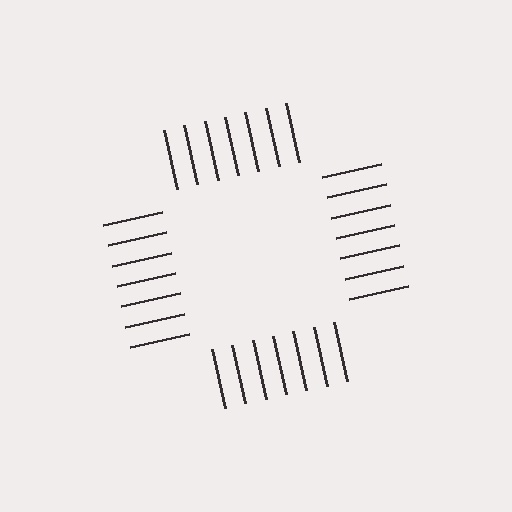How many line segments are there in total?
28 — 7 along each of the 4 edges.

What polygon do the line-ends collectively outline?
An illusory square — the line segments terminate on its edges but no continuous stroke is drawn.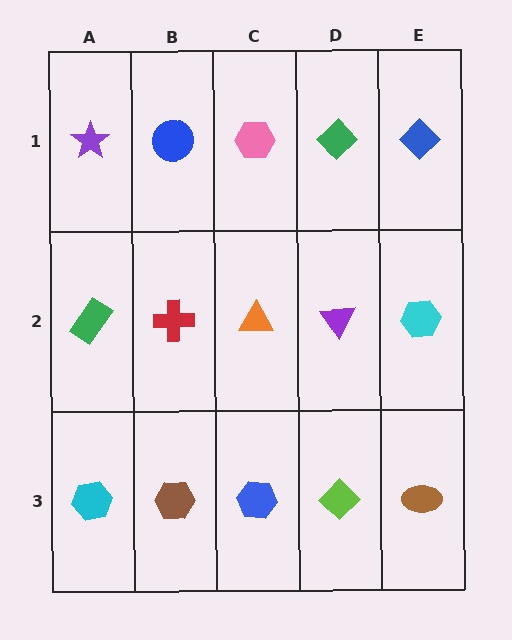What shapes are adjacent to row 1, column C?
An orange triangle (row 2, column C), a blue circle (row 1, column B), a green diamond (row 1, column D).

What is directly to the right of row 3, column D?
A brown ellipse.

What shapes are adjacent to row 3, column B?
A red cross (row 2, column B), a cyan hexagon (row 3, column A), a blue hexagon (row 3, column C).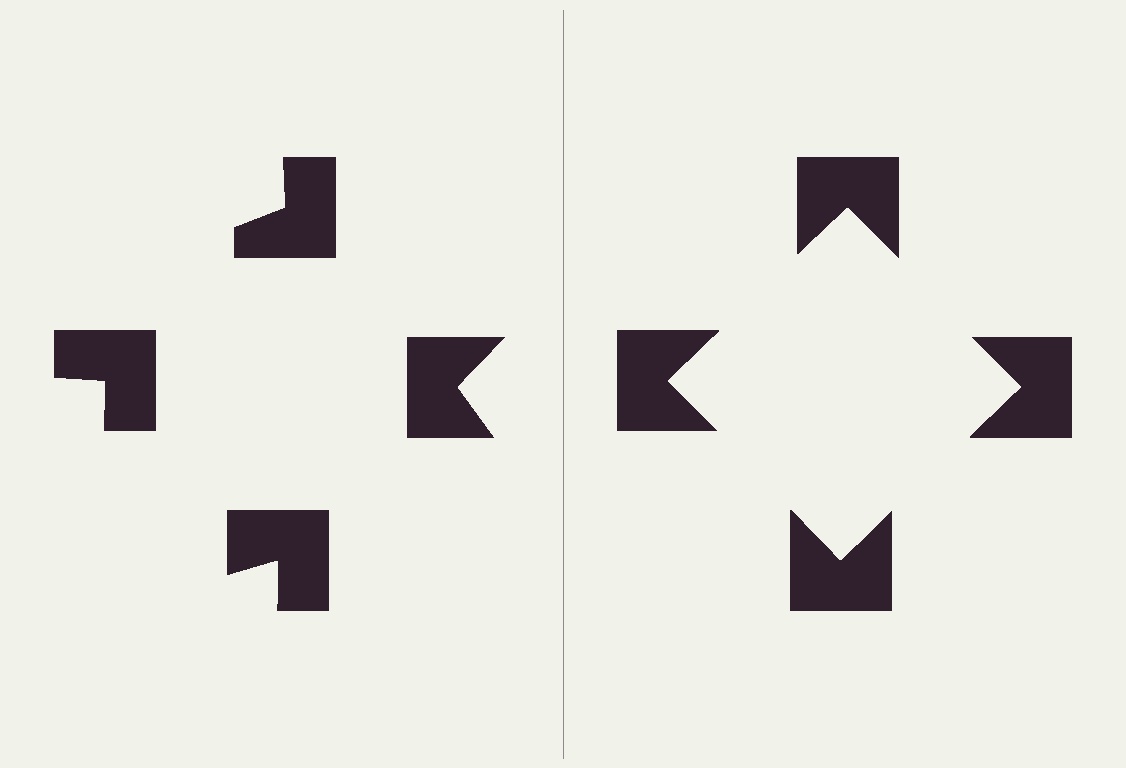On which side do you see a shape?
An illusory square appears on the right side. On the left side the wedge cuts are rotated, so no coherent shape forms.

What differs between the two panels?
The notched squares are positioned identically on both sides; only the wedge orientations differ. On the right they align to a square; on the left they are misaligned.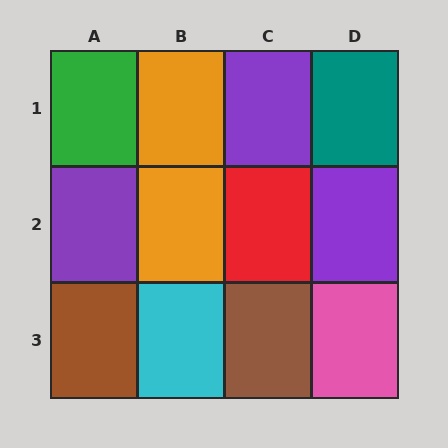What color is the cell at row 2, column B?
Orange.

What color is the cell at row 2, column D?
Purple.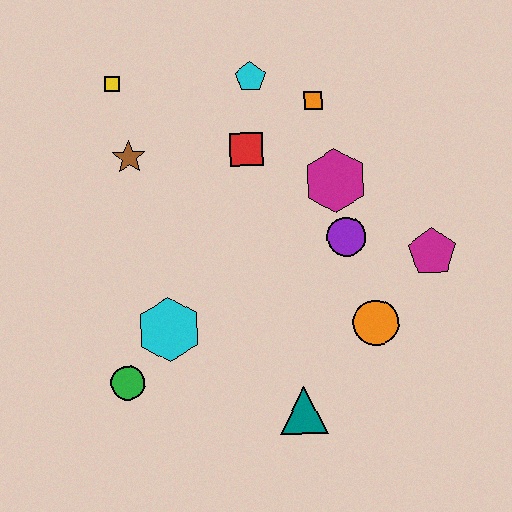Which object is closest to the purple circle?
The magenta hexagon is closest to the purple circle.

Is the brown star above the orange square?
No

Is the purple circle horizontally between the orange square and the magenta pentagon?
Yes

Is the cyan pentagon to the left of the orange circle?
Yes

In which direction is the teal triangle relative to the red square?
The teal triangle is below the red square.